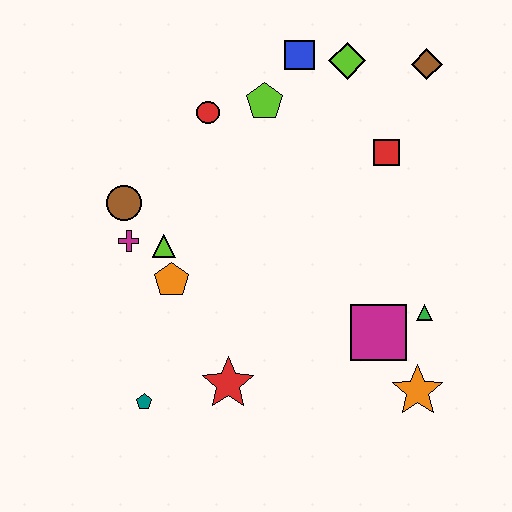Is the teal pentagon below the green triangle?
Yes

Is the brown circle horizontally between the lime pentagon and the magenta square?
No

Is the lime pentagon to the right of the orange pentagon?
Yes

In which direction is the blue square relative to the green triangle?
The blue square is above the green triangle.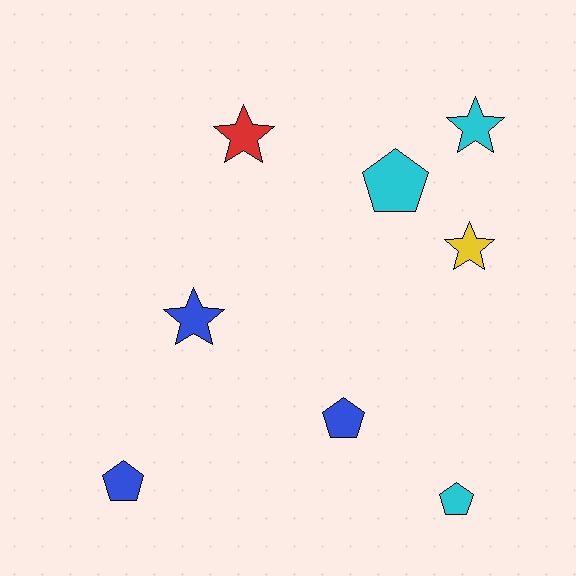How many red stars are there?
There is 1 red star.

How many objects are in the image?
There are 8 objects.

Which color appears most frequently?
Cyan, with 3 objects.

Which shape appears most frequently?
Pentagon, with 4 objects.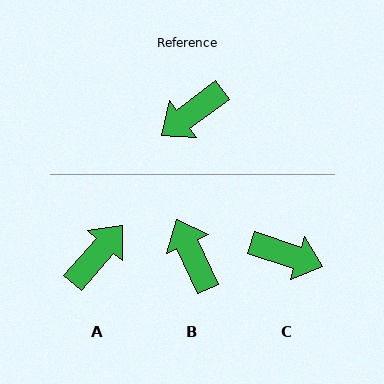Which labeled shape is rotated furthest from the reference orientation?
A, about 167 degrees away.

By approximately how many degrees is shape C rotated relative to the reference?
Approximately 125 degrees counter-clockwise.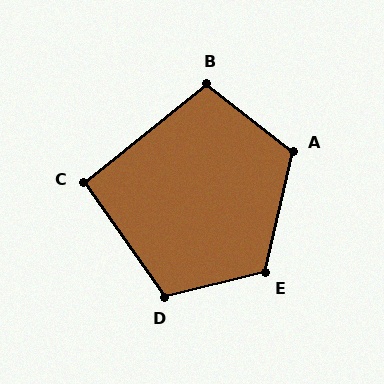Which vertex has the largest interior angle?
E, at approximately 117 degrees.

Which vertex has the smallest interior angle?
C, at approximately 93 degrees.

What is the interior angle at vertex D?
Approximately 111 degrees (obtuse).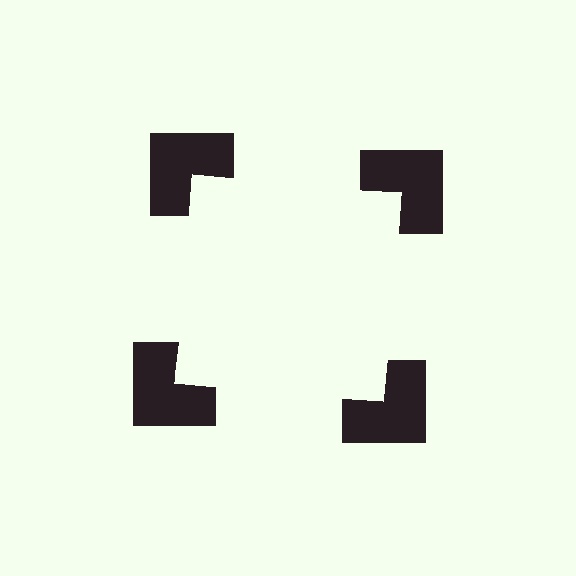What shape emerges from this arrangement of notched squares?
An illusory square — its edges are inferred from the aligned wedge cuts in the notched squares, not physically drawn.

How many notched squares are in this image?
There are 4 — one at each vertex of the illusory square.